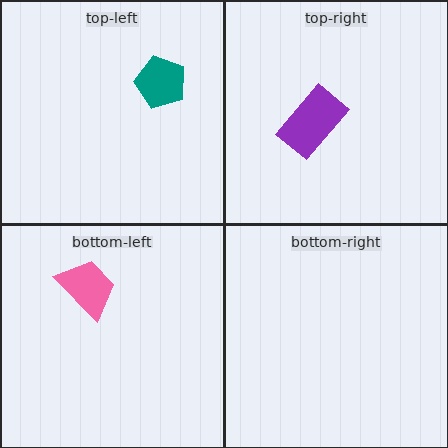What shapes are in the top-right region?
The purple rectangle.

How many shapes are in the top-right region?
1.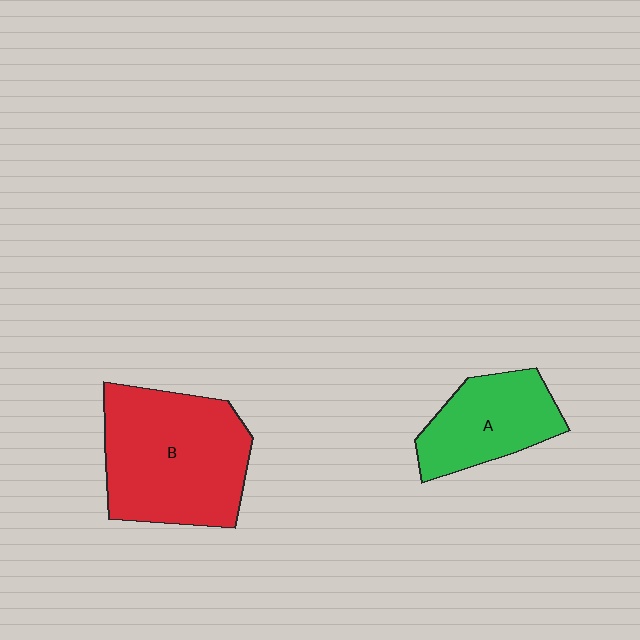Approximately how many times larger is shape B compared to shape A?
Approximately 1.7 times.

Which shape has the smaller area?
Shape A (green).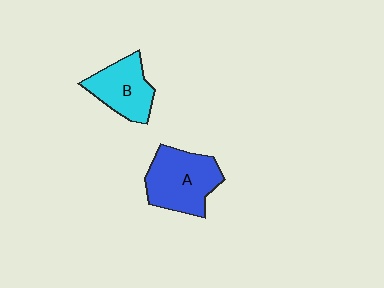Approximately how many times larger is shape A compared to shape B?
Approximately 1.3 times.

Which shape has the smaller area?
Shape B (cyan).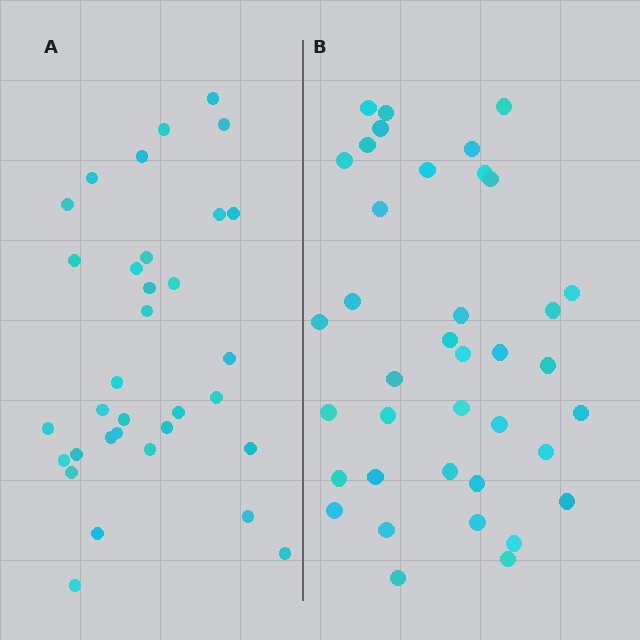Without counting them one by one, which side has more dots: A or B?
Region B (the right region) has more dots.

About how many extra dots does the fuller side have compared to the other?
Region B has about 5 more dots than region A.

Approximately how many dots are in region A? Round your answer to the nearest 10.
About 30 dots. (The exact count is 33, which rounds to 30.)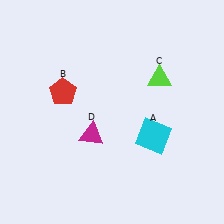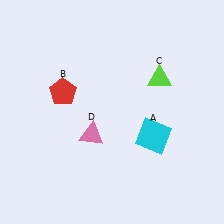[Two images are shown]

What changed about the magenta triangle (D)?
In Image 1, D is magenta. In Image 2, it changed to pink.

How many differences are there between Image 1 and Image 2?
There is 1 difference between the two images.